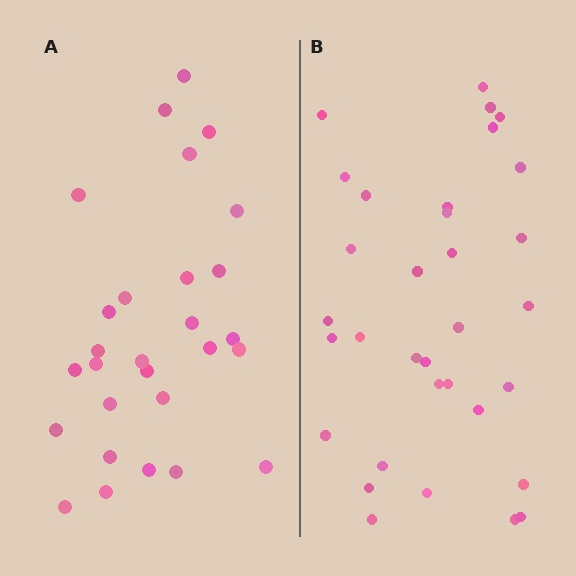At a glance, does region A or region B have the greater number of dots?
Region B (the right region) has more dots.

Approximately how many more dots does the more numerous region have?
Region B has about 5 more dots than region A.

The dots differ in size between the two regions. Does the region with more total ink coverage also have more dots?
No. Region A has more total ink coverage because its dots are larger, but region B actually contains more individual dots. Total area can be misleading — the number of items is what matters here.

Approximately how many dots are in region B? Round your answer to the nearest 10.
About 30 dots. (The exact count is 33, which rounds to 30.)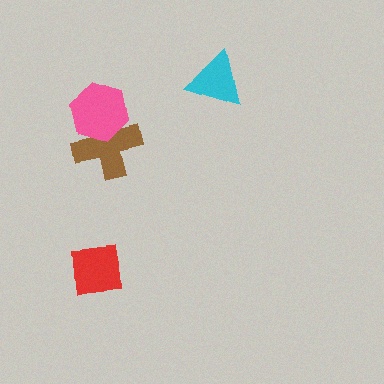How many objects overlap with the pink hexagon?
1 object overlaps with the pink hexagon.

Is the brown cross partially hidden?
Yes, it is partially covered by another shape.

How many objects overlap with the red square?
0 objects overlap with the red square.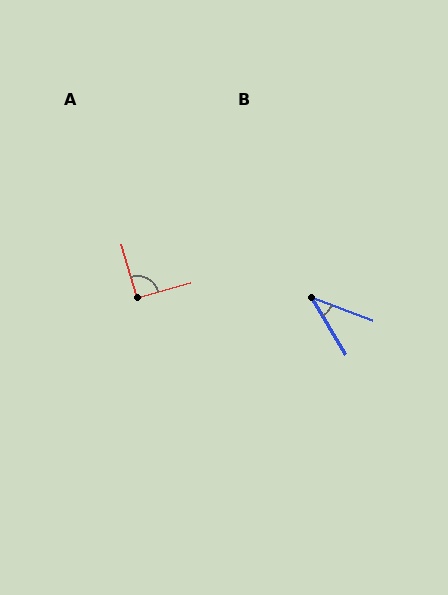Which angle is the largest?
A, at approximately 91 degrees.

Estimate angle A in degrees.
Approximately 91 degrees.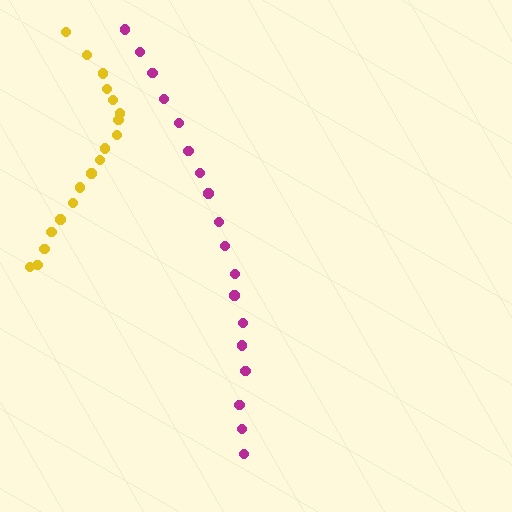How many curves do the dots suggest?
There are 2 distinct paths.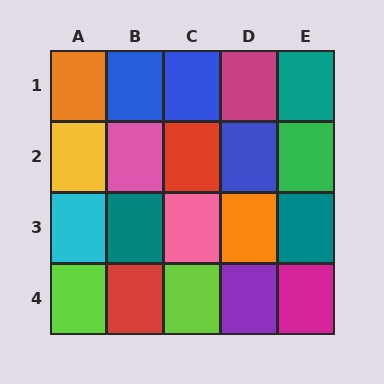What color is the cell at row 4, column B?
Red.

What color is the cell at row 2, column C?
Red.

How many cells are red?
2 cells are red.